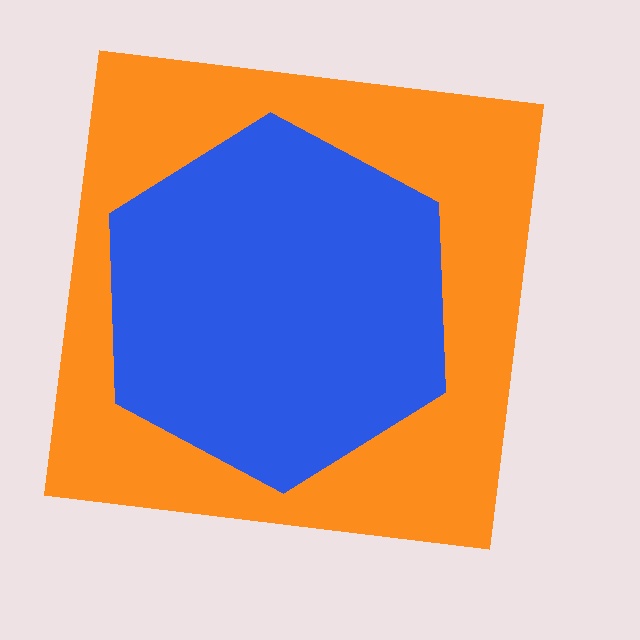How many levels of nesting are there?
2.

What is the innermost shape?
The blue hexagon.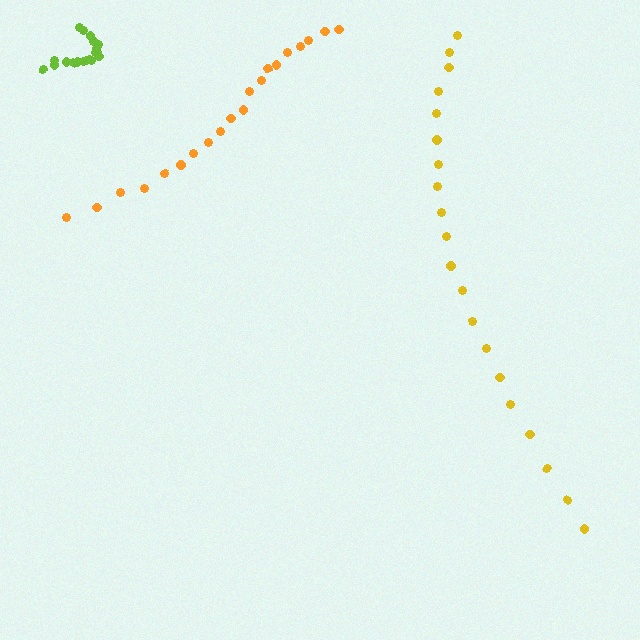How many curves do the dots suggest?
There are 3 distinct paths.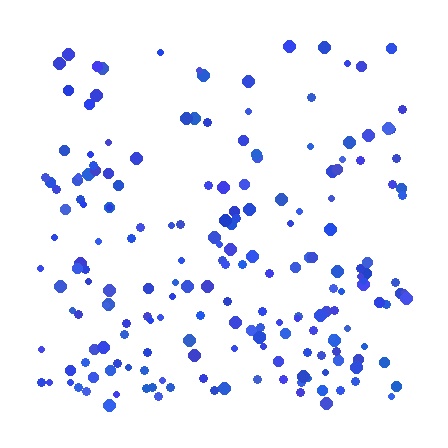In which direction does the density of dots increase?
From top to bottom, with the bottom side densest.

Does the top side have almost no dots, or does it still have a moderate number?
Still a moderate number, just noticeably fewer than the bottom.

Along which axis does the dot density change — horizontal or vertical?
Vertical.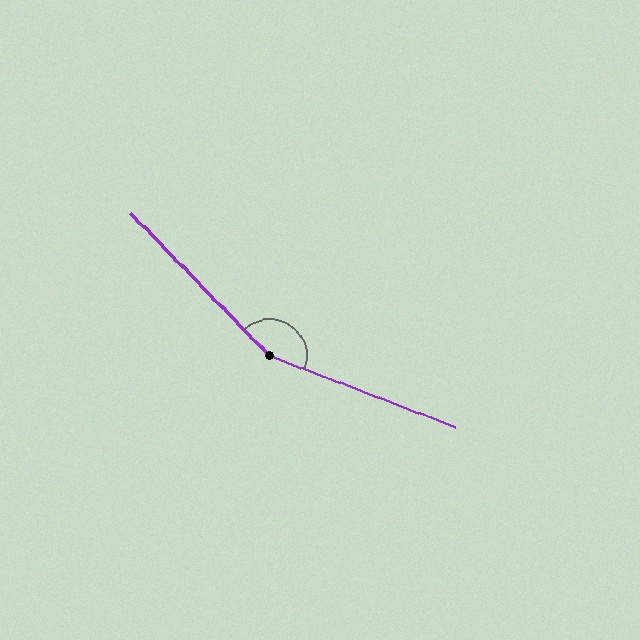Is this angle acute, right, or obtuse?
It is obtuse.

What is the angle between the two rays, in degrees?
Approximately 155 degrees.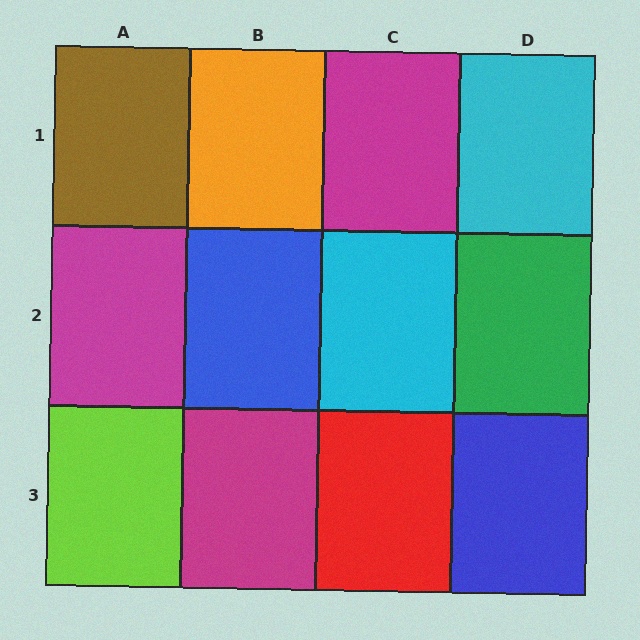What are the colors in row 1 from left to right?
Brown, orange, magenta, cyan.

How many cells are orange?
1 cell is orange.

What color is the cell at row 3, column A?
Lime.